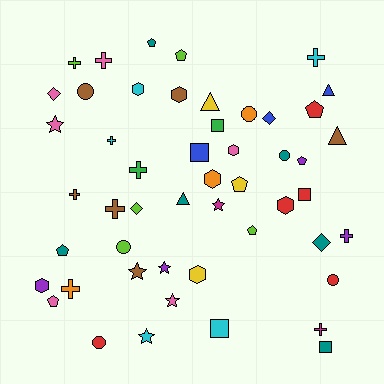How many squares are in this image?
There are 5 squares.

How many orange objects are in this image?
There are 3 orange objects.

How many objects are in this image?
There are 50 objects.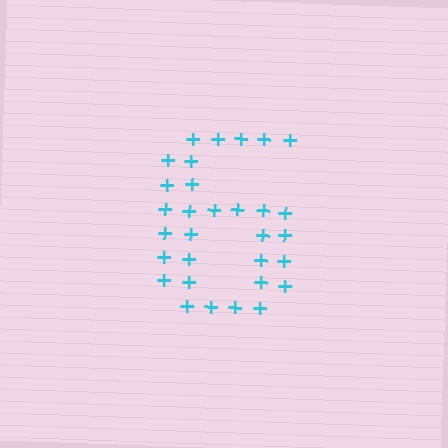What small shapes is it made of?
It is made of small plus signs.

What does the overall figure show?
The overall figure shows the digit 6.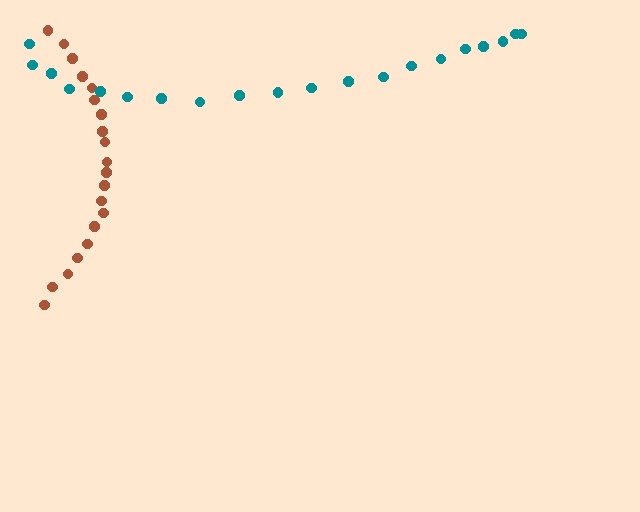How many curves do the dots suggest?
There are 2 distinct paths.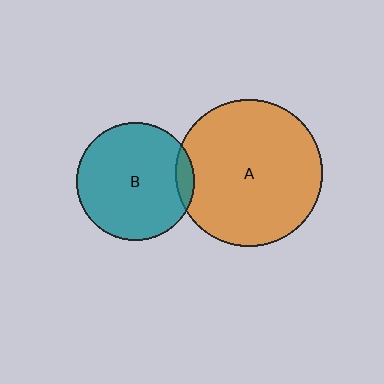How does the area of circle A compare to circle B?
Approximately 1.5 times.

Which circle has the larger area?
Circle A (orange).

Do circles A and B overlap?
Yes.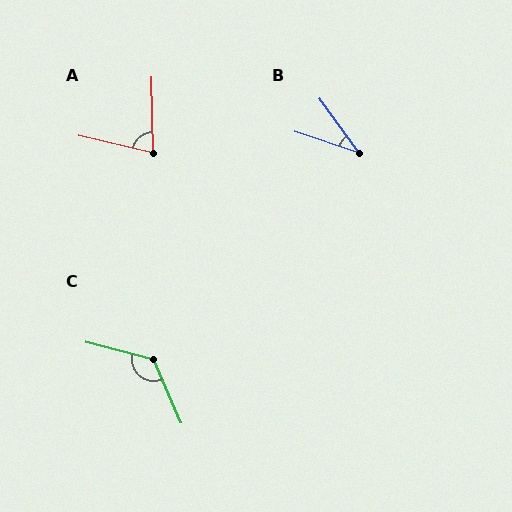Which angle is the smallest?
B, at approximately 35 degrees.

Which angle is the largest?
C, at approximately 128 degrees.